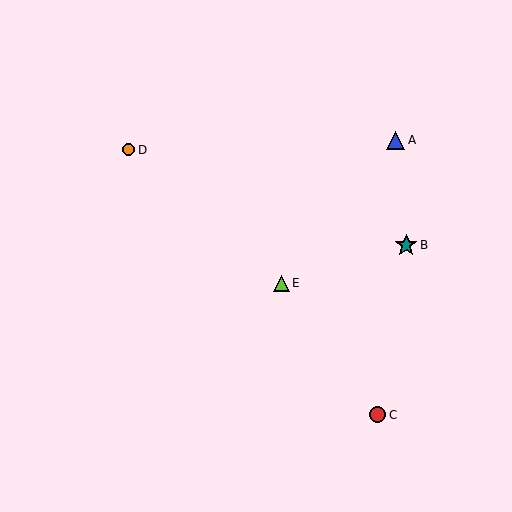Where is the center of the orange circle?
The center of the orange circle is at (129, 150).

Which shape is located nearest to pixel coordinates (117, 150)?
The orange circle (labeled D) at (129, 150) is nearest to that location.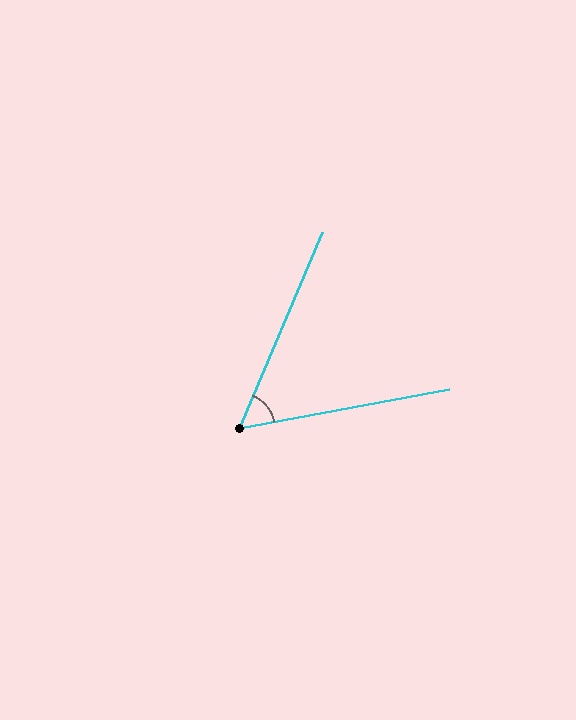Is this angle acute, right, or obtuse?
It is acute.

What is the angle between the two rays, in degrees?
Approximately 56 degrees.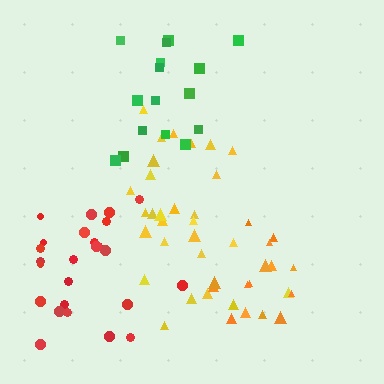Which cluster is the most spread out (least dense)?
Yellow.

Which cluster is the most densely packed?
Orange.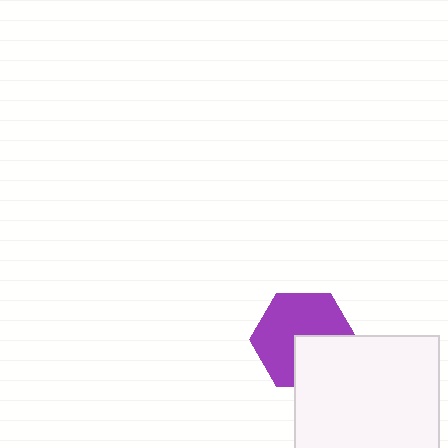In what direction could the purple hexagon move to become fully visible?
The purple hexagon could move toward the upper-left. That would shift it out from behind the white square entirely.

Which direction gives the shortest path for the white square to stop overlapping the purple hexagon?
Moving toward the lower-right gives the shortest separation.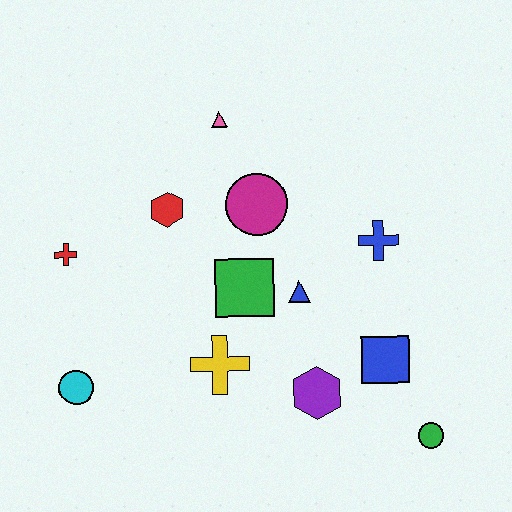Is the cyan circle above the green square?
No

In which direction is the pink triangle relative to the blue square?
The pink triangle is above the blue square.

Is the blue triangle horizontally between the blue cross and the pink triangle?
Yes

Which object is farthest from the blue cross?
The cyan circle is farthest from the blue cross.